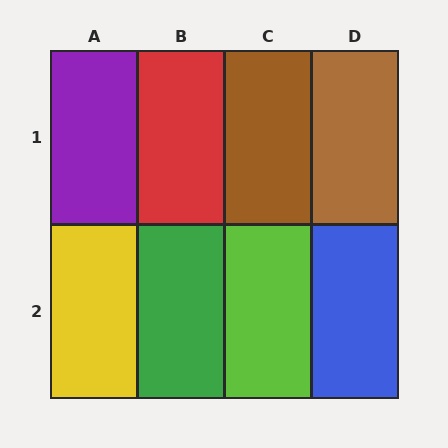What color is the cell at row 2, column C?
Lime.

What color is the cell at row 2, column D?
Blue.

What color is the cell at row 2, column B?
Green.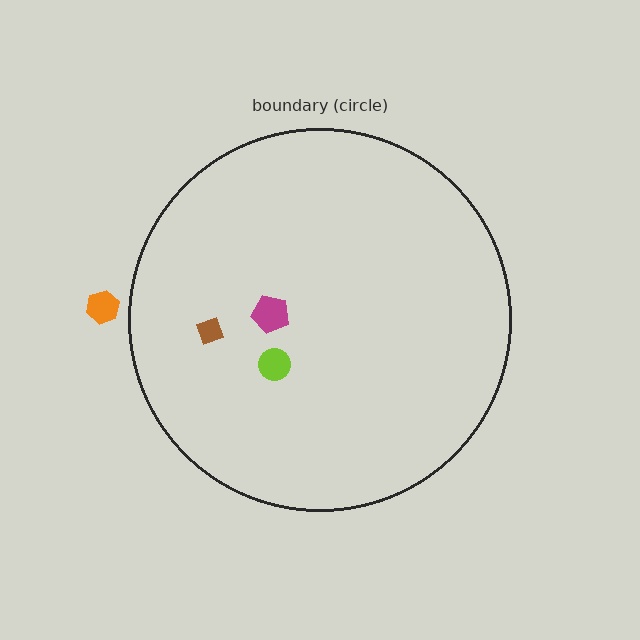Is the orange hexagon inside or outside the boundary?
Outside.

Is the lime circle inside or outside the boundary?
Inside.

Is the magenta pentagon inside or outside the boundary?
Inside.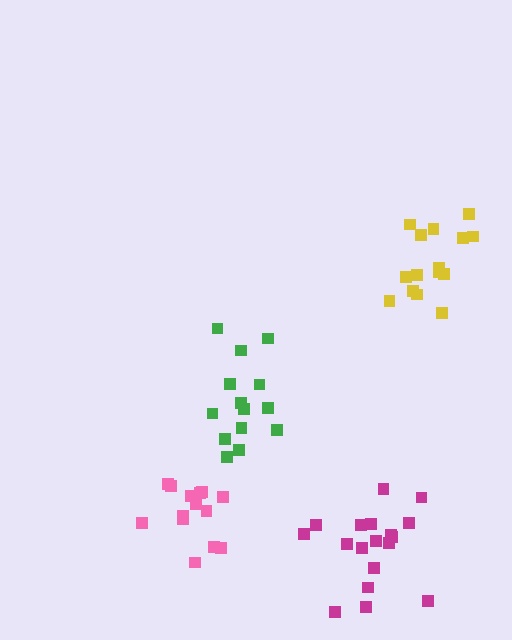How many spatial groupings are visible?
There are 4 spatial groupings.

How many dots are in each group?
Group 1: 18 dots, Group 2: 14 dots, Group 3: 15 dots, Group 4: 14 dots (61 total).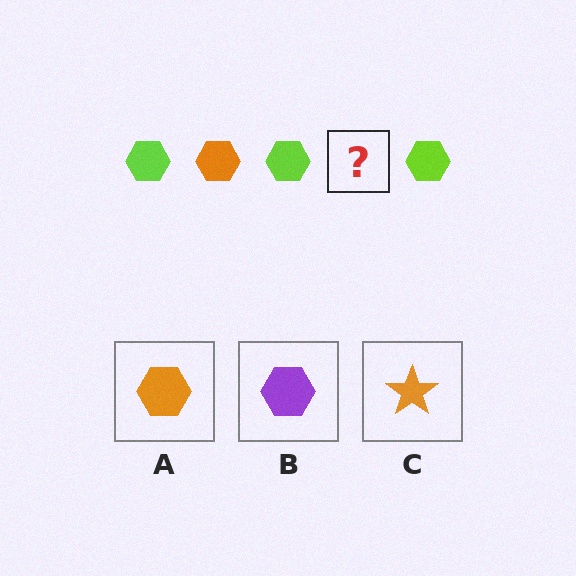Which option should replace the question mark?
Option A.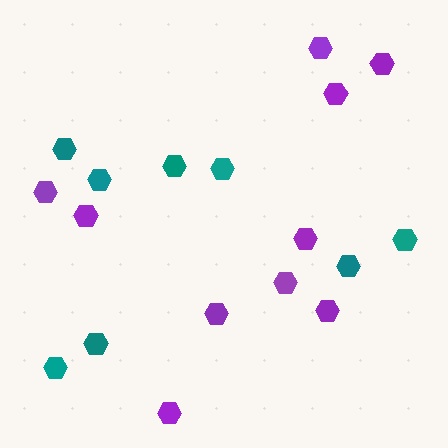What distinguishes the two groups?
There are 2 groups: one group of teal hexagons (8) and one group of purple hexagons (10).